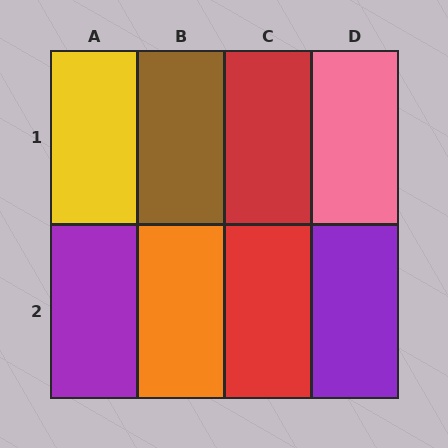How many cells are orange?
1 cell is orange.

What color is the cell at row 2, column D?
Purple.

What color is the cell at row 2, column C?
Red.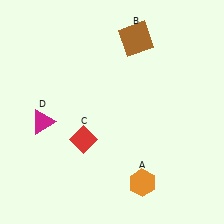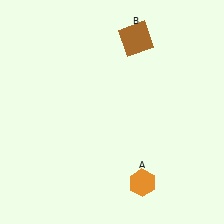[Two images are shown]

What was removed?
The magenta triangle (D), the red diamond (C) were removed in Image 2.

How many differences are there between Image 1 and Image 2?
There are 2 differences between the two images.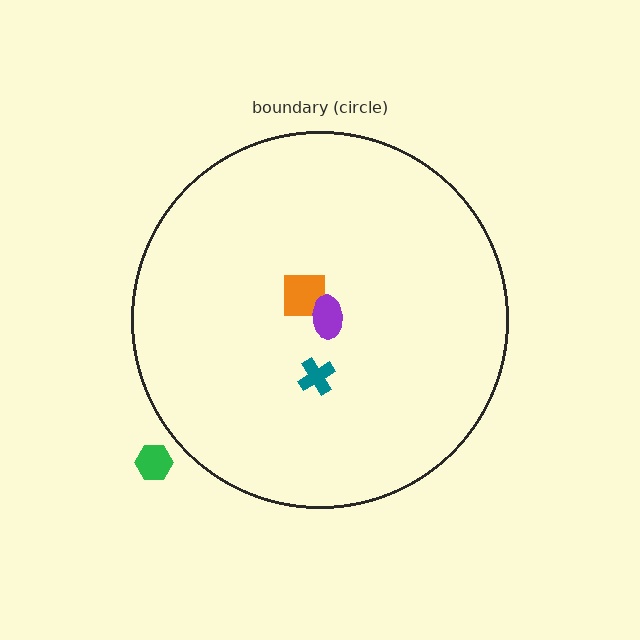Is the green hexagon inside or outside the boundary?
Outside.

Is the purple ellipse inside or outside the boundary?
Inside.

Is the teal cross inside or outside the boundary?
Inside.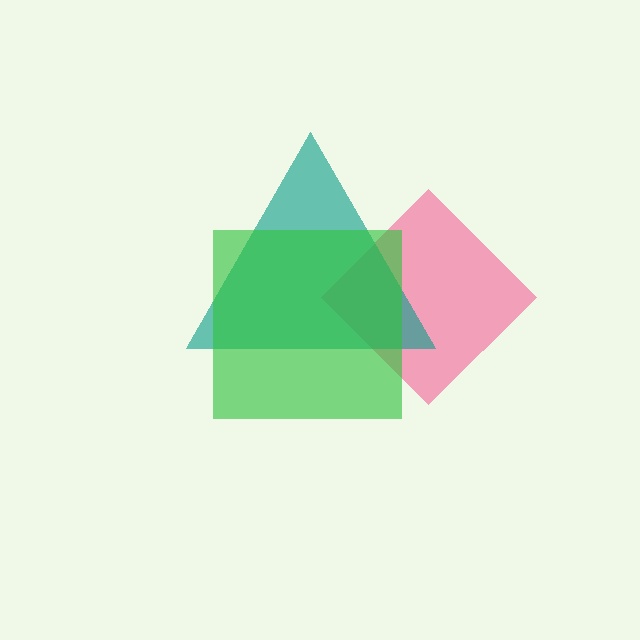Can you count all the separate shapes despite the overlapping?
Yes, there are 3 separate shapes.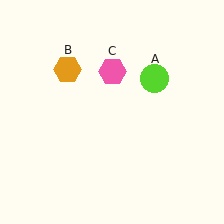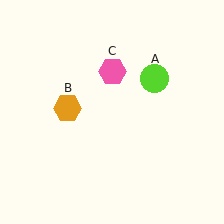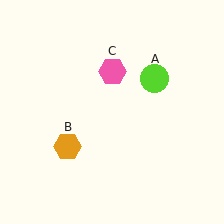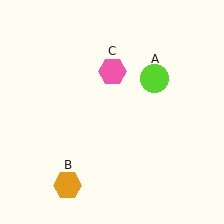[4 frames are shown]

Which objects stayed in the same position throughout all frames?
Lime circle (object A) and pink hexagon (object C) remained stationary.